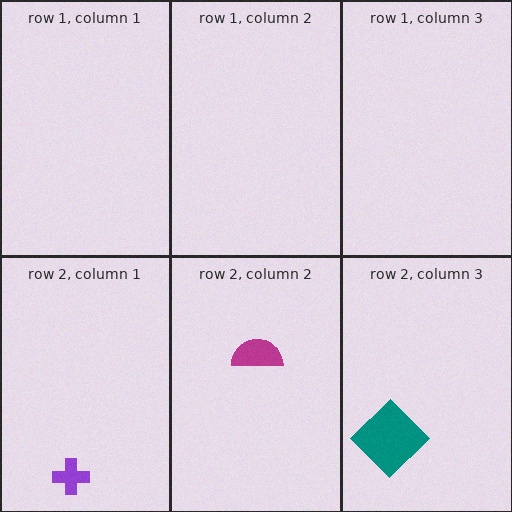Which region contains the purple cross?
The row 2, column 1 region.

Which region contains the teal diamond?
The row 2, column 3 region.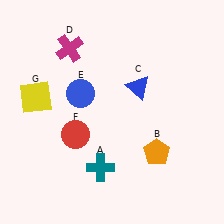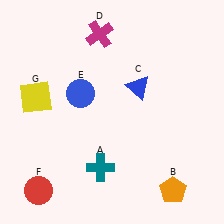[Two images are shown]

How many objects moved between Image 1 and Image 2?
3 objects moved between the two images.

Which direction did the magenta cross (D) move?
The magenta cross (D) moved right.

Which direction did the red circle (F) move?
The red circle (F) moved down.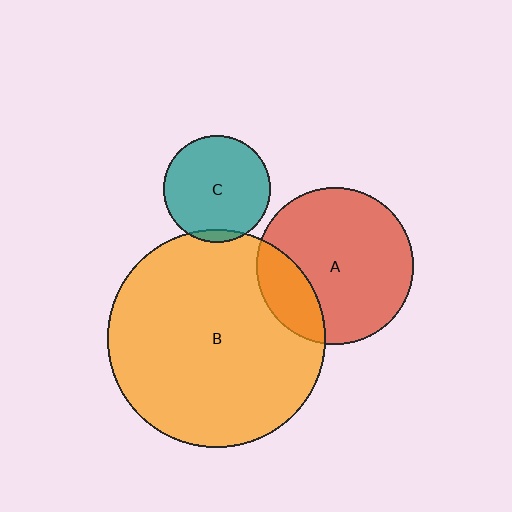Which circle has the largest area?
Circle B (orange).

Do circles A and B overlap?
Yes.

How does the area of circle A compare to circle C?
Approximately 2.1 times.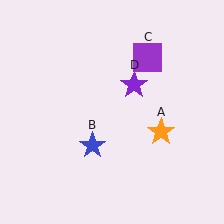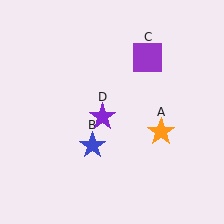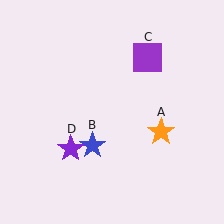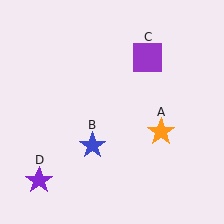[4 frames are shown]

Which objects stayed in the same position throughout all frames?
Orange star (object A) and blue star (object B) and purple square (object C) remained stationary.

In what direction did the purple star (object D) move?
The purple star (object D) moved down and to the left.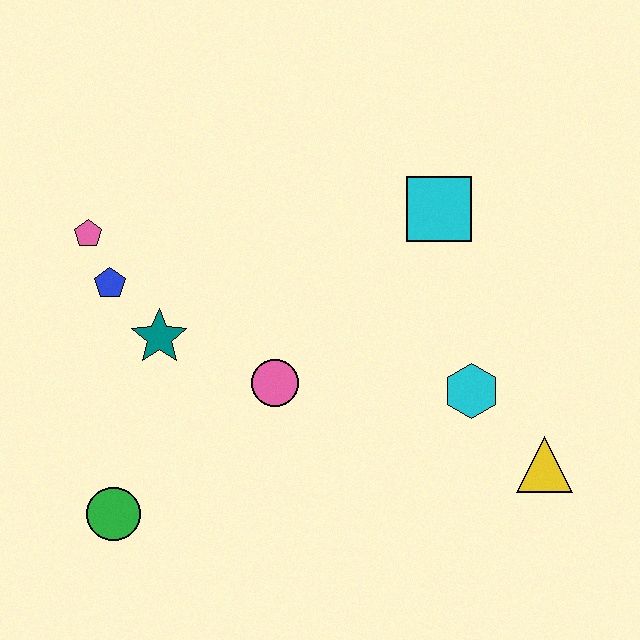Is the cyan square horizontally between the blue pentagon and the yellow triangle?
Yes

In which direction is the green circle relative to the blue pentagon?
The green circle is below the blue pentagon.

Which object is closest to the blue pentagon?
The pink pentagon is closest to the blue pentagon.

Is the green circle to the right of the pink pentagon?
Yes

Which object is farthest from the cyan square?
The green circle is farthest from the cyan square.